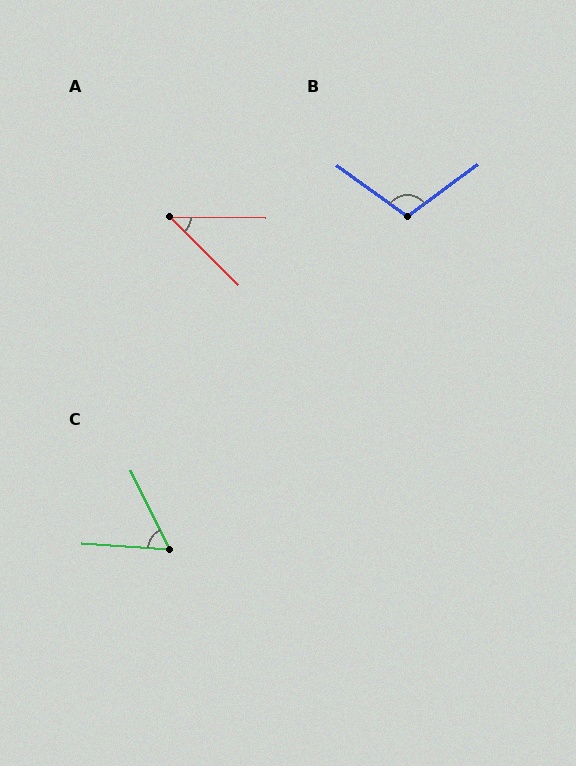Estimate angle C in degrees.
Approximately 61 degrees.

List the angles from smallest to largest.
A (44°), C (61°), B (108°).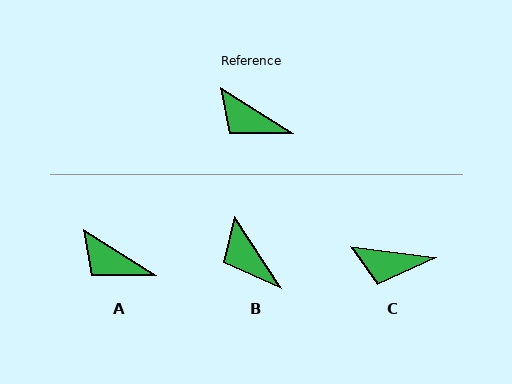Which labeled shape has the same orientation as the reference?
A.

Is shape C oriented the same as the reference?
No, it is off by about 25 degrees.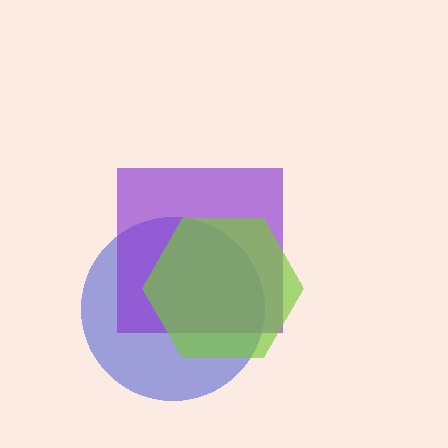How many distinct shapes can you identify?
There are 3 distinct shapes: a blue circle, a purple square, a lime hexagon.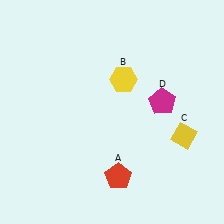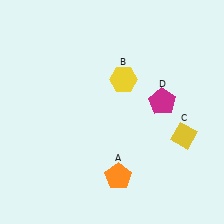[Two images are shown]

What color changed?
The pentagon (A) changed from red in Image 1 to orange in Image 2.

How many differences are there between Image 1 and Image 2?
There is 1 difference between the two images.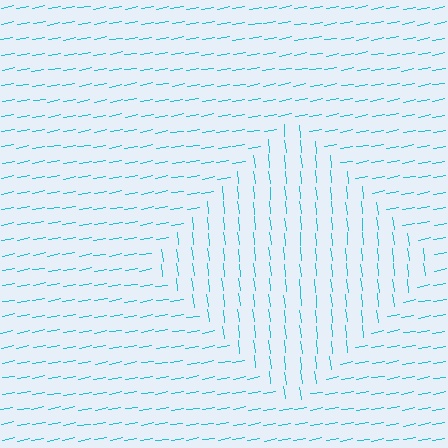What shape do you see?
I see a diamond.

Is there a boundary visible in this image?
Yes, there is a texture boundary formed by a change in line orientation.